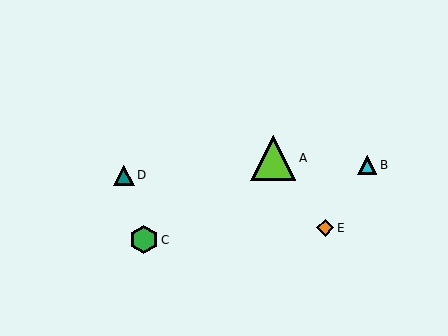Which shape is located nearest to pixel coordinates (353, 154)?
The cyan triangle (labeled B) at (367, 165) is nearest to that location.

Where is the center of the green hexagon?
The center of the green hexagon is at (144, 240).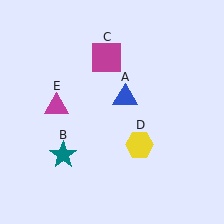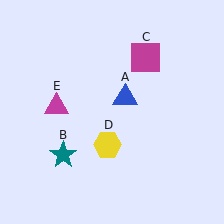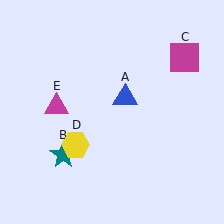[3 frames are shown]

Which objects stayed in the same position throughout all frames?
Blue triangle (object A) and teal star (object B) and magenta triangle (object E) remained stationary.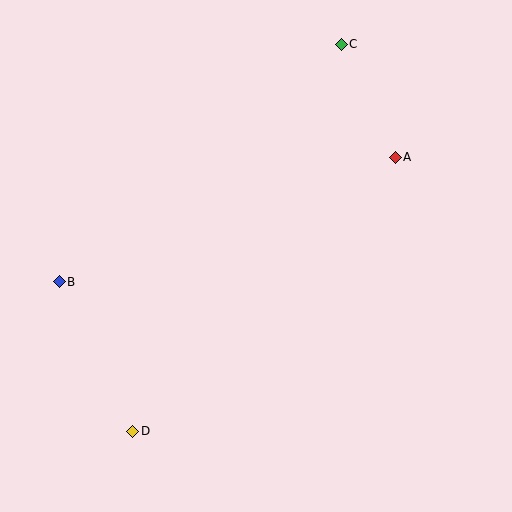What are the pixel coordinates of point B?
Point B is at (59, 282).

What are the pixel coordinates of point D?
Point D is at (133, 431).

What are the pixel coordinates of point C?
Point C is at (341, 44).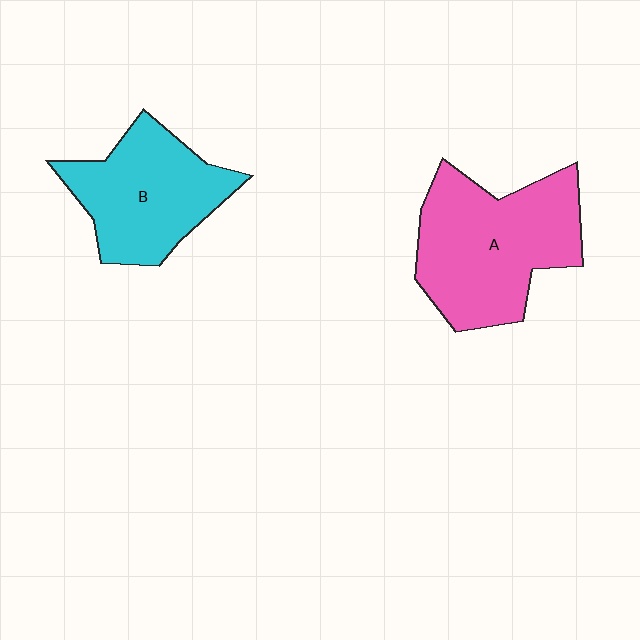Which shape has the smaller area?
Shape B (cyan).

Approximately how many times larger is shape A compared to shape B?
Approximately 1.3 times.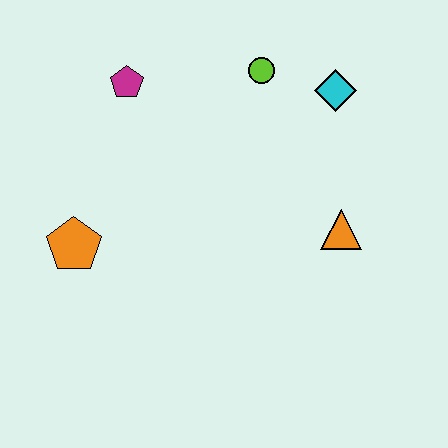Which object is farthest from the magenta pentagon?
The orange triangle is farthest from the magenta pentagon.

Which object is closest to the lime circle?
The cyan diamond is closest to the lime circle.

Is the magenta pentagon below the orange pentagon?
No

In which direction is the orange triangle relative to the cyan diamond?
The orange triangle is below the cyan diamond.